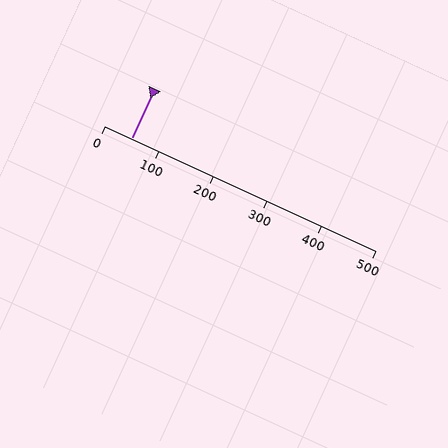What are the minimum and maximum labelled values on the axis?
The axis runs from 0 to 500.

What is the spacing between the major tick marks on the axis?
The major ticks are spaced 100 apart.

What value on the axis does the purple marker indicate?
The marker indicates approximately 50.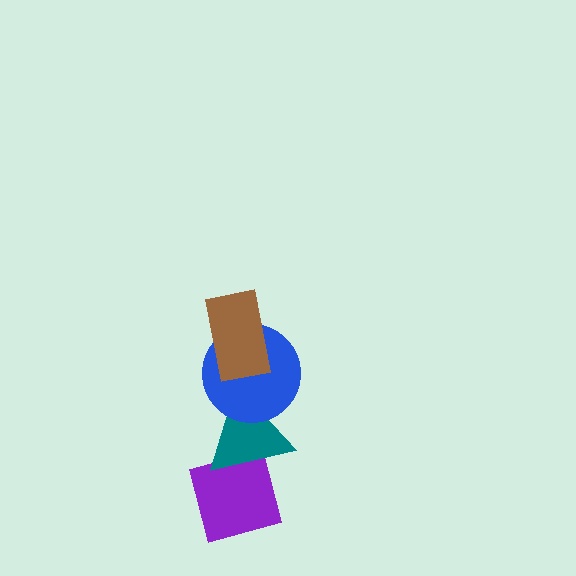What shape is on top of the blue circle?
The brown rectangle is on top of the blue circle.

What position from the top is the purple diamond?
The purple diamond is 4th from the top.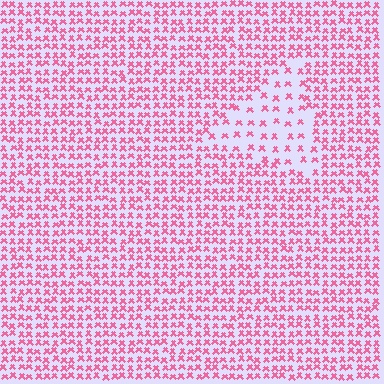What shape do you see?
I see a triangle.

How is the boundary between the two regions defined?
The boundary is defined by a change in element density (approximately 2.3x ratio). All elements are the same color, size, and shape.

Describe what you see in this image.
The image contains small pink elements arranged at two different densities. A triangle-shaped region is visible where the elements are less densely packed than the surrounding area.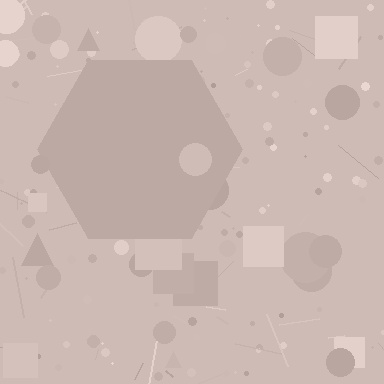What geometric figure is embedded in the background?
A hexagon is embedded in the background.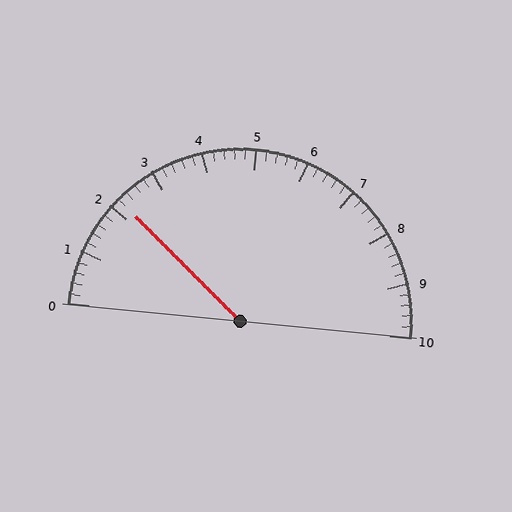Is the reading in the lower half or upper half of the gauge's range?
The reading is in the lower half of the range (0 to 10).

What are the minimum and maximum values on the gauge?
The gauge ranges from 0 to 10.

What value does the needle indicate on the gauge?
The needle indicates approximately 2.2.